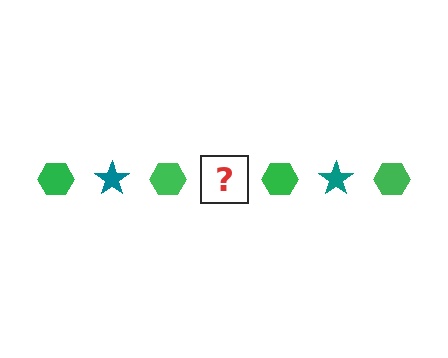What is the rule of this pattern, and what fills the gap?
The rule is that the pattern alternates between green hexagon and teal star. The gap should be filled with a teal star.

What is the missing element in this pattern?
The missing element is a teal star.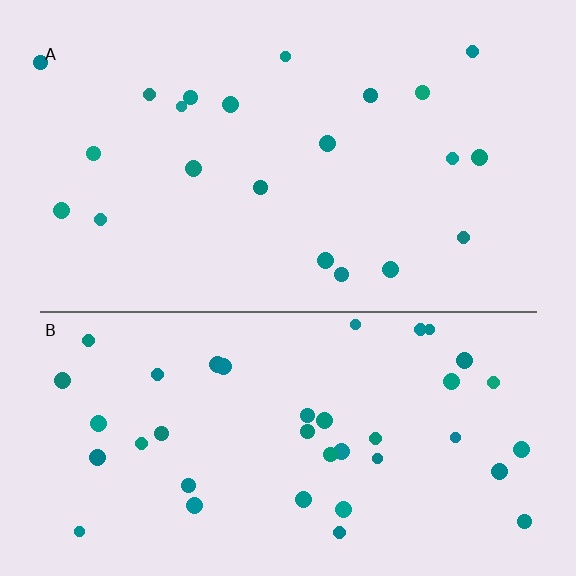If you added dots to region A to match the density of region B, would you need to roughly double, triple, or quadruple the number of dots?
Approximately double.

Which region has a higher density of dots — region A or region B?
B (the bottom).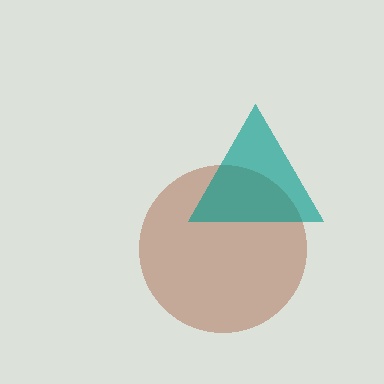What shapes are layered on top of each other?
The layered shapes are: a brown circle, a teal triangle.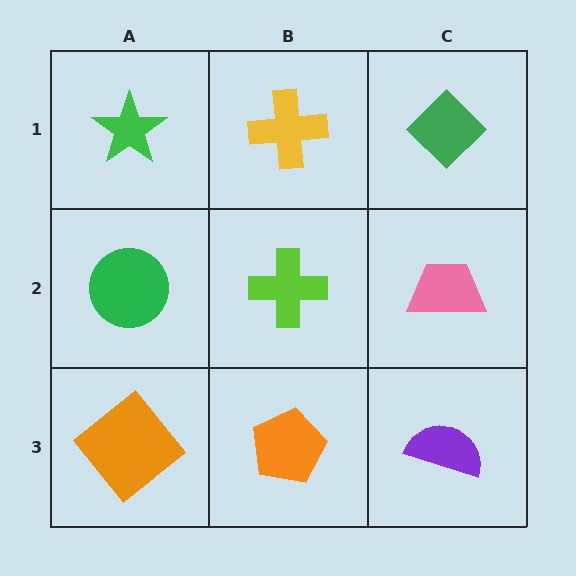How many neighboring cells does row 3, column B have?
3.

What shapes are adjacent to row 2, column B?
A yellow cross (row 1, column B), an orange pentagon (row 3, column B), a green circle (row 2, column A), a pink trapezoid (row 2, column C).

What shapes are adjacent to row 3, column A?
A green circle (row 2, column A), an orange pentagon (row 3, column B).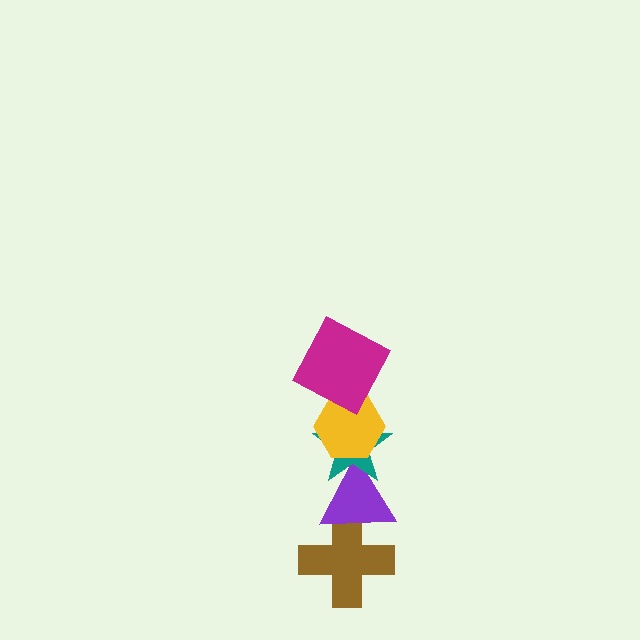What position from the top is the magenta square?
The magenta square is 1st from the top.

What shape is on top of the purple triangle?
The teal star is on top of the purple triangle.